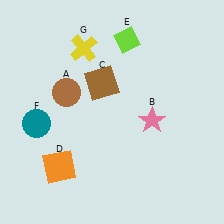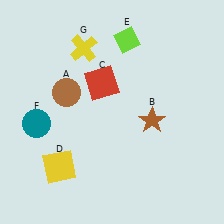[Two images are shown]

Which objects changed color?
B changed from pink to brown. C changed from brown to red. D changed from orange to yellow.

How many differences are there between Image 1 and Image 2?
There are 3 differences between the two images.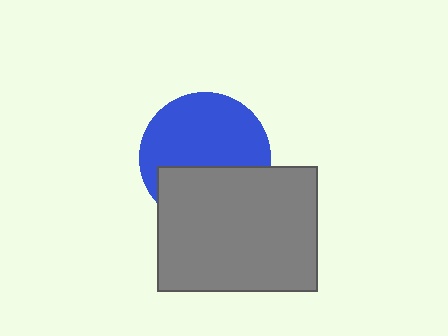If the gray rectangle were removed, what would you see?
You would see the complete blue circle.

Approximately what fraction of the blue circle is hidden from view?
Roughly 39% of the blue circle is hidden behind the gray rectangle.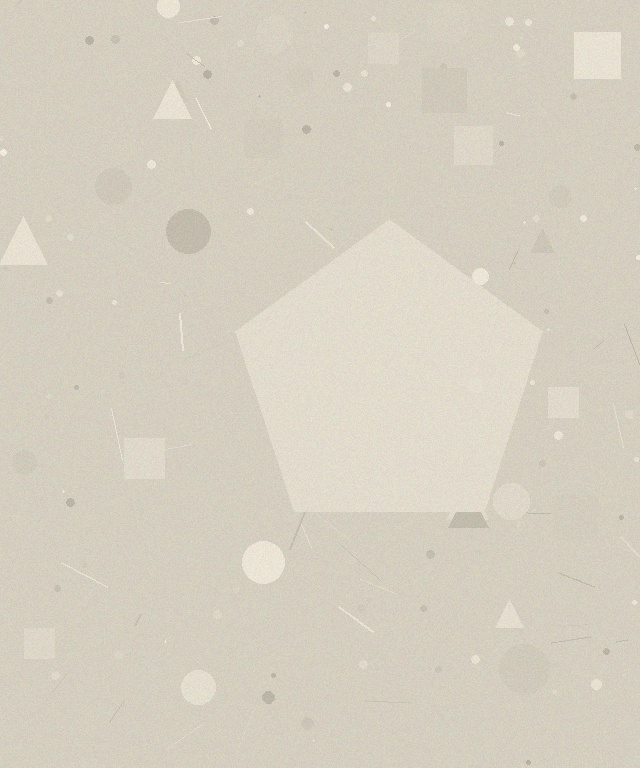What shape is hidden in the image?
A pentagon is hidden in the image.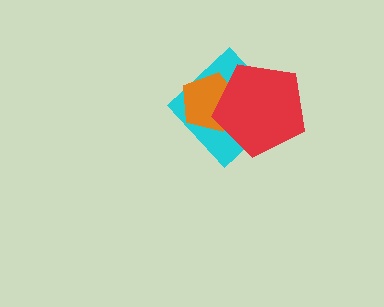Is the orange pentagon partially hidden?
Yes, it is partially covered by another shape.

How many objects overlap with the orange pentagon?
2 objects overlap with the orange pentagon.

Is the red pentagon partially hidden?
No, no other shape covers it.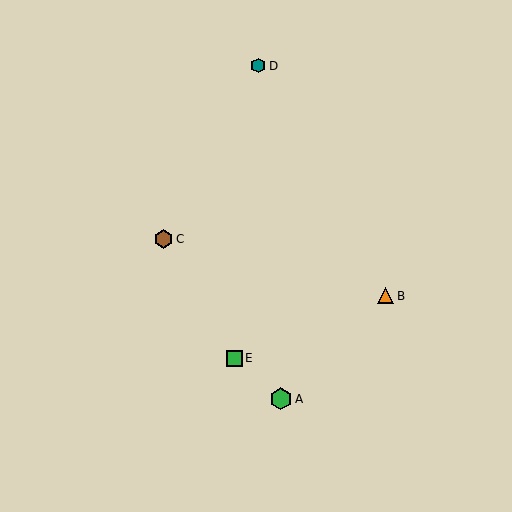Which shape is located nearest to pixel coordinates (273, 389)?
The green hexagon (labeled A) at (281, 399) is nearest to that location.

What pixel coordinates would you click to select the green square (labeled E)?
Click at (234, 359) to select the green square E.